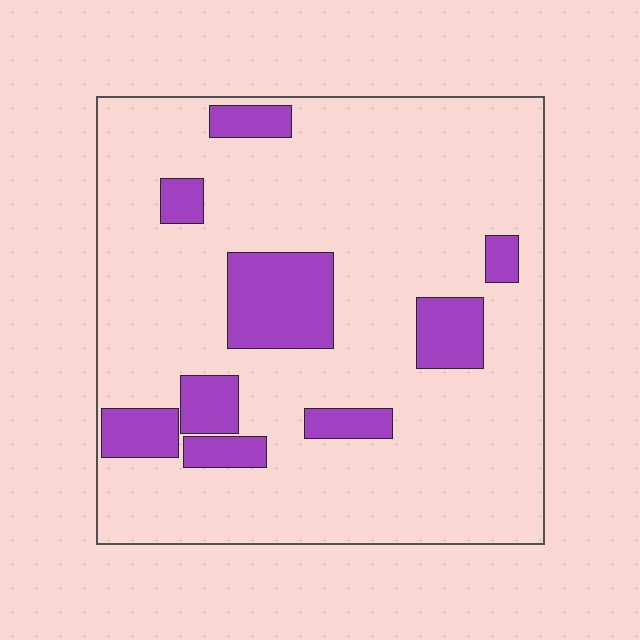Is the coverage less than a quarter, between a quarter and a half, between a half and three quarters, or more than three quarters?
Less than a quarter.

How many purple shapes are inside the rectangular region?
9.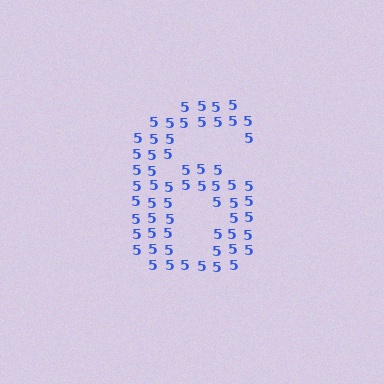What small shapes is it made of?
It is made of small digit 5's.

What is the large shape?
The large shape is the digit 6.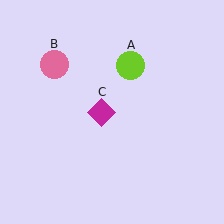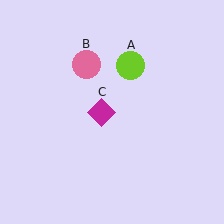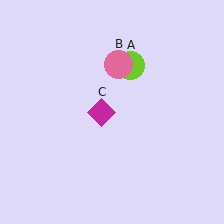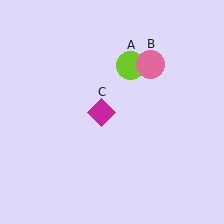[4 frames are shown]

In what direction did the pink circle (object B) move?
The pink circle (object B) moved right.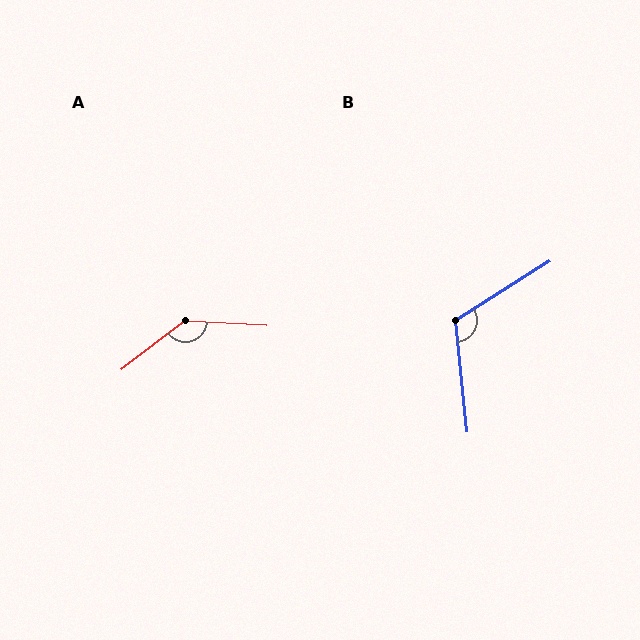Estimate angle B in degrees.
Approximately 116 degrees.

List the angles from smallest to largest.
B (116°), A (139°).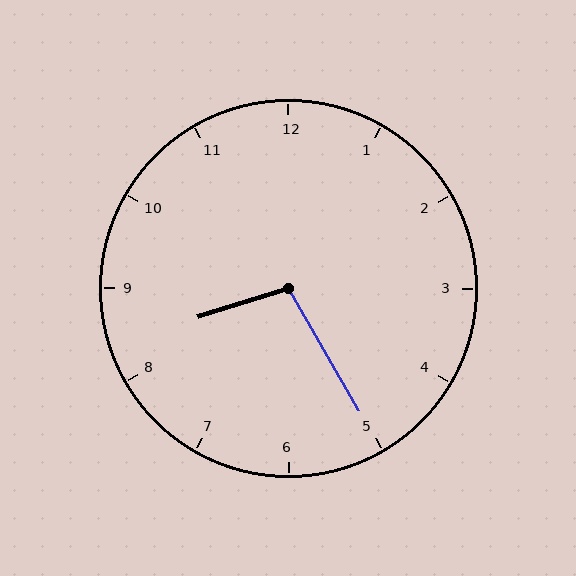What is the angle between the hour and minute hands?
Approximately 102 degrees.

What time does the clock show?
8:25.